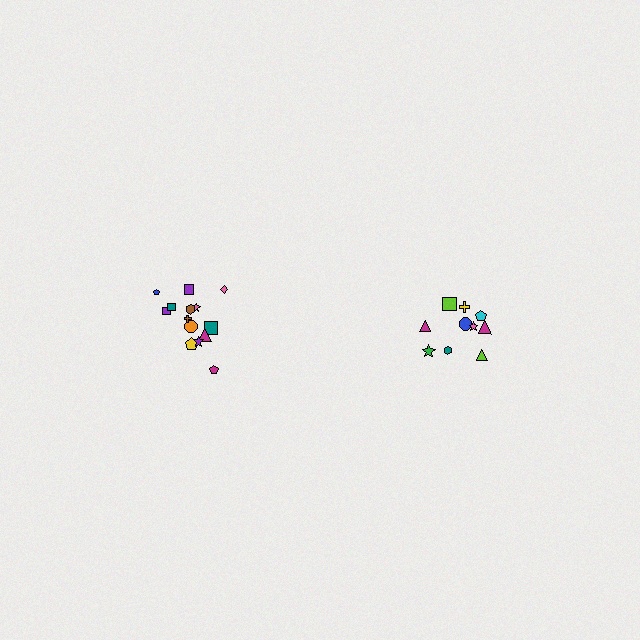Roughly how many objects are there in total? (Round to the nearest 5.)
Roughly 25 objects in total.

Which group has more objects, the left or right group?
The left group.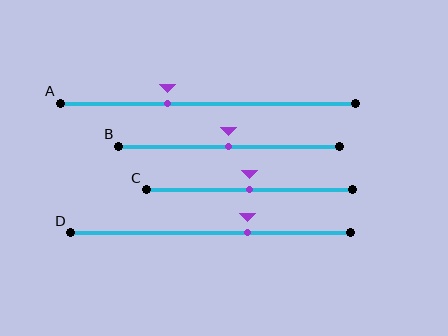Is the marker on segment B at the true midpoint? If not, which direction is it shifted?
Yes, the marker on segment B is at the true midpoint.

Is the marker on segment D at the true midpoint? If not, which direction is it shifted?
No, the marker on segment D is shifted to the right by about 13% of the segment length.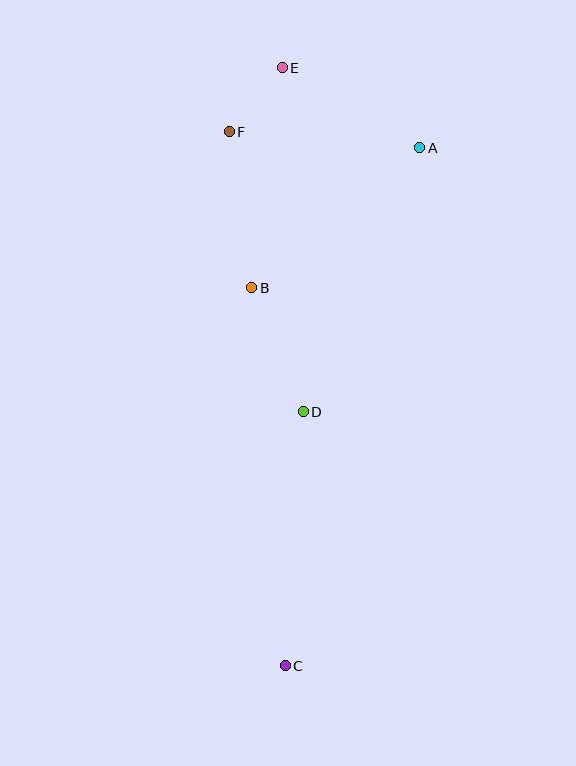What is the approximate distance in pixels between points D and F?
The distance between D and F is approximately 289 pixels.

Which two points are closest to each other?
Points E and F are closest to each other.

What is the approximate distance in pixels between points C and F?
The distance between C and F is approximately 537 pixels.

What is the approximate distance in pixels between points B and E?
The distance between B and E is approximately 222 pixels.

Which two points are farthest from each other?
Points C and E are farthest from each other.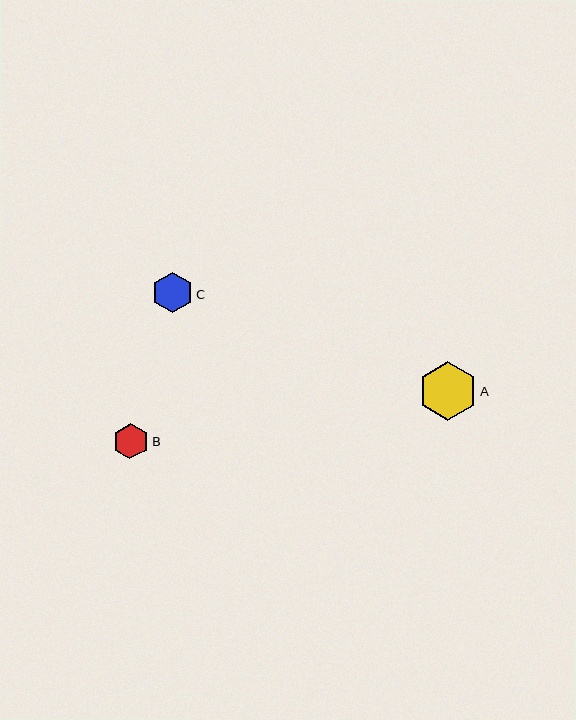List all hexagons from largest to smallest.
From largest to smallest: A, C, B.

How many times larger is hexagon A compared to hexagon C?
Hexagon A is approximately 1.4 times the size of hexagon C.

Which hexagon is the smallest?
Hexagon B is the smallest with a size of approximately 35 pixels.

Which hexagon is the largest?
Hexagon A is the largest with a size of approximately 59 pixels.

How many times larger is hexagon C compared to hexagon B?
Hexagon C is approximately 1.1 times the size of hexagon B.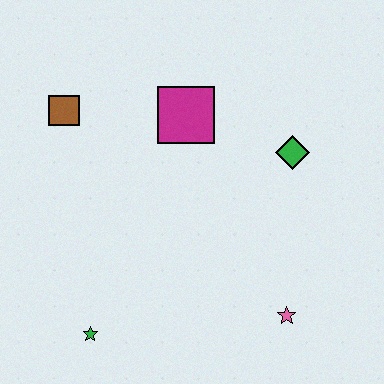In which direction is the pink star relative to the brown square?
The pink star is to the right of the brown square.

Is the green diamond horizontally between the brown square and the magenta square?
No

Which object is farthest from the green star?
The green diamond is farthest from the green star.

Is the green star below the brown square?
Yes